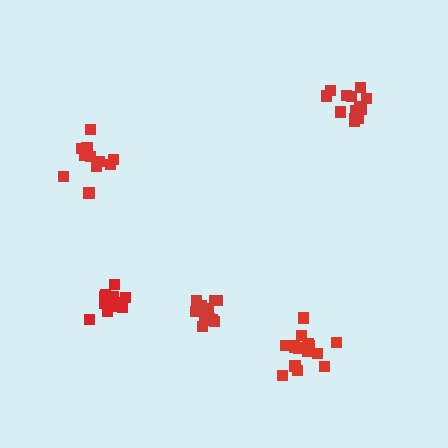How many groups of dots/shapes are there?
There are 5 groups.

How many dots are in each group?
Group 1: 13 dots, Group 2: 12 dots, Group 3: 13 dots, Group 4: 16 dots, Group 5: 12 dots (66 total).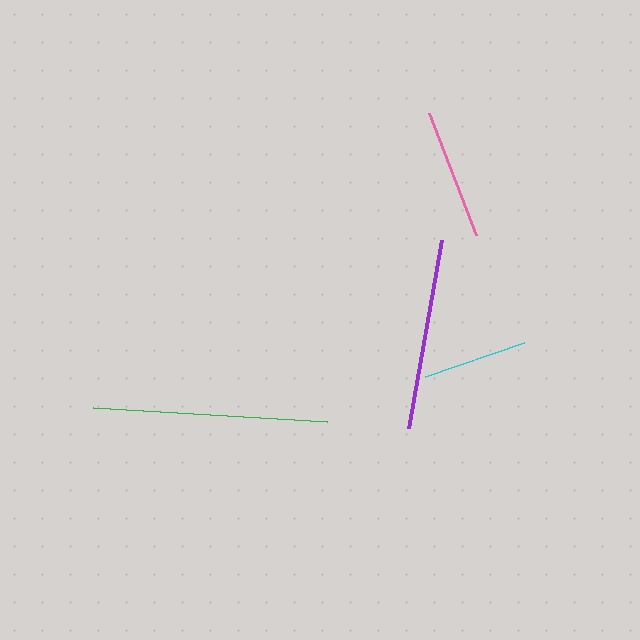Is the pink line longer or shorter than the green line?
The green line is longer than the pink line.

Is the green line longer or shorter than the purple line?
The green line is longer than the purple line.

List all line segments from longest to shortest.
From longest to shortest: green, purple, pink, cyan.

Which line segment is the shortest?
The cyan line is the shortest at approximately 105 pixels.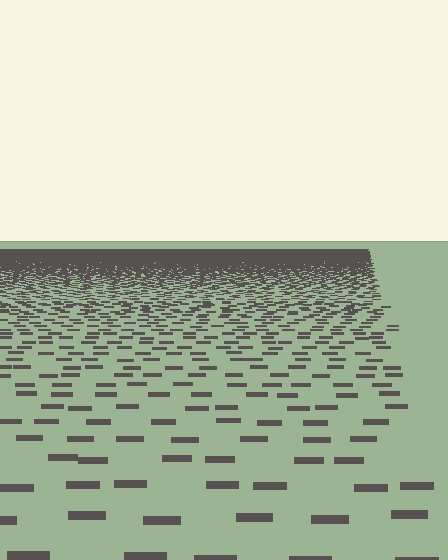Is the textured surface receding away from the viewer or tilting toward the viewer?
The surface is receding away from the viewer. Texture elements get smaller and denser toward the top.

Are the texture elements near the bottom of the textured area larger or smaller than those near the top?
Larger. Near the bottom, elements are closer to the viewer and appear at a bigger on-screen size.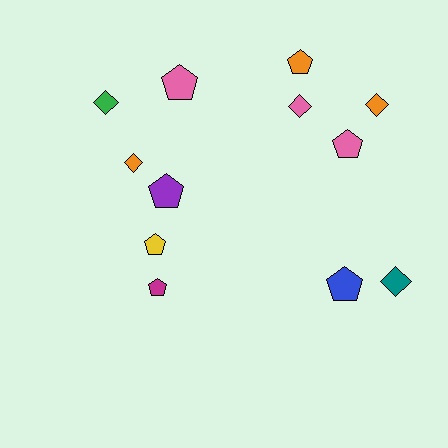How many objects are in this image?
There are 12 objects.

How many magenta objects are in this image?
There is 1 magenta object.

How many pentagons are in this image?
There are 7 pentagons.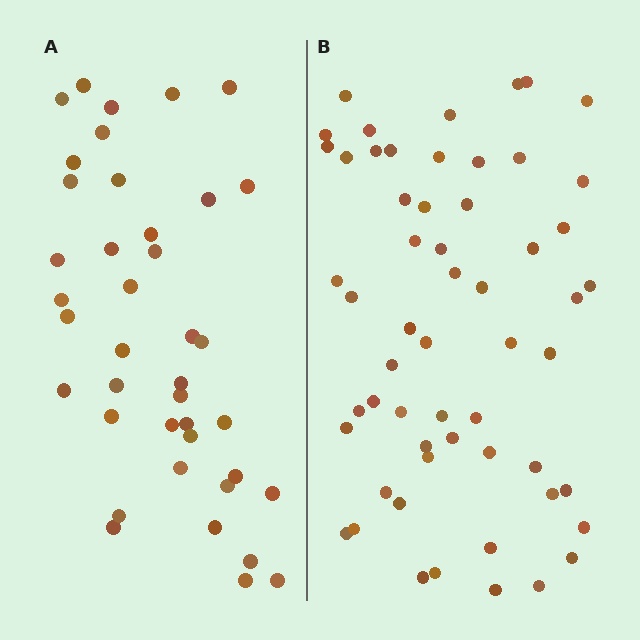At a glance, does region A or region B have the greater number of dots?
Region B (the right region) has more dots.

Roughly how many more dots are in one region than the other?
Region B has approximately 15 more dots than region A.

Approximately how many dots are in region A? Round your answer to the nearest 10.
About 40 dots.